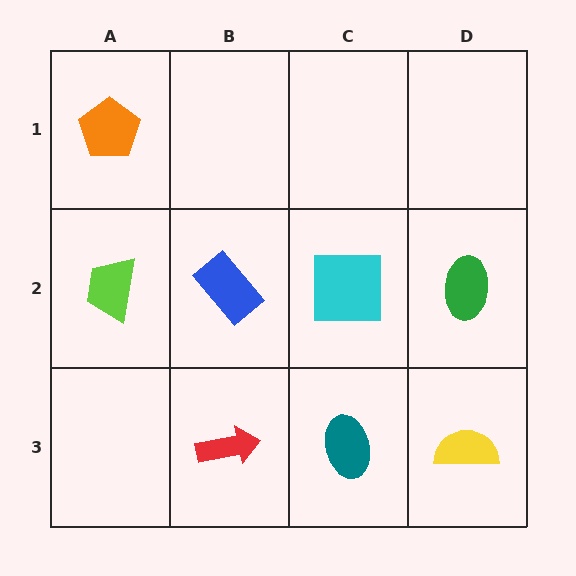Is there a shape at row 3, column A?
No, that cell is empty.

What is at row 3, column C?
A teal ellipse.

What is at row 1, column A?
An orange pentagon.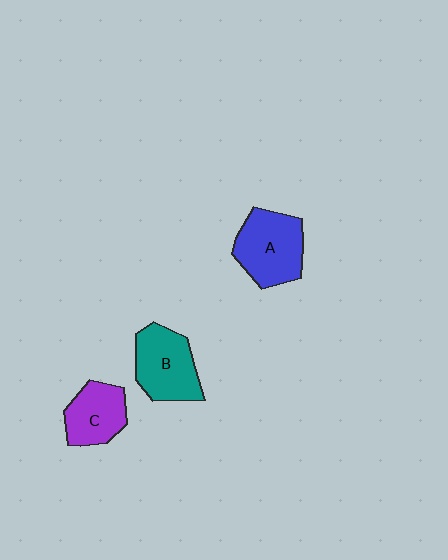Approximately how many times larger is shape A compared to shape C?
Approximately 1.3 times.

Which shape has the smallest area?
Shape C (purple).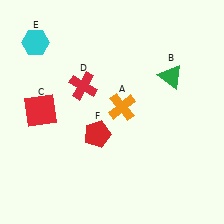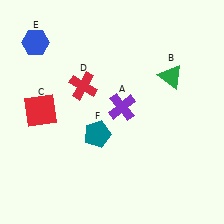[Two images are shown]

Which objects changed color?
A changed from orange to purple. E changed from cyan to blue. F changed from red to teal.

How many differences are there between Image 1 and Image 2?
There are 3 differences between the two images.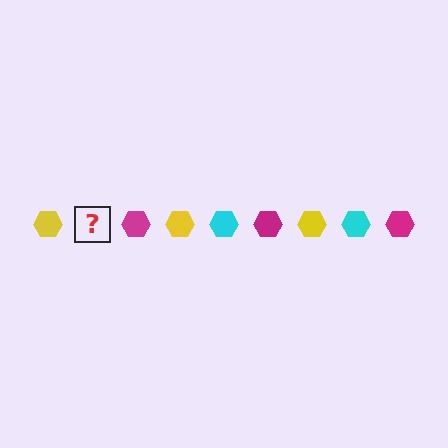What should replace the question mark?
The question mark should be replaced with a cyan hexagon.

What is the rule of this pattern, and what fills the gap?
The rule is that the pattern cycles through yellow, cyan, magenta hexagons. The gap should be filled with a cyan hexagon.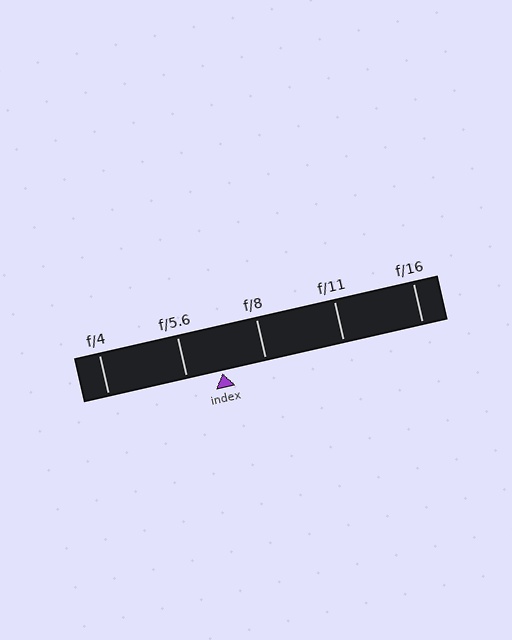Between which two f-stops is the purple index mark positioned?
The index mark is between f/5.6 and f/8.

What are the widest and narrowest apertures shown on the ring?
The widest aperture shown is f/4 and the narrowest is f/16.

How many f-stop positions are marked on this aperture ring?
There are 5 f-stop positions marked.